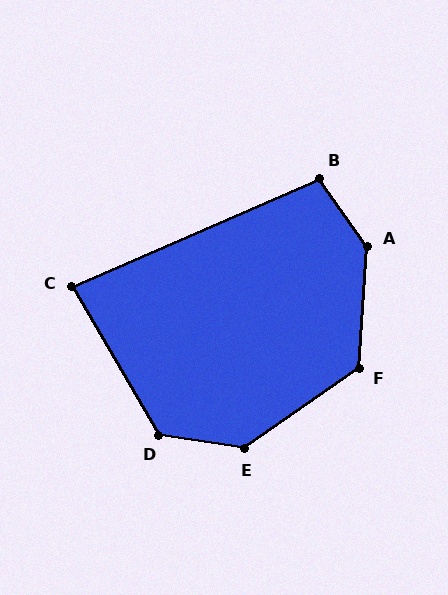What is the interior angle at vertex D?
Approximately 129 degrees (obtuse).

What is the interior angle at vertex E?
Approximately 136 degrees (obtuse).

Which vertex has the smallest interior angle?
C, at approximately 83 degrees.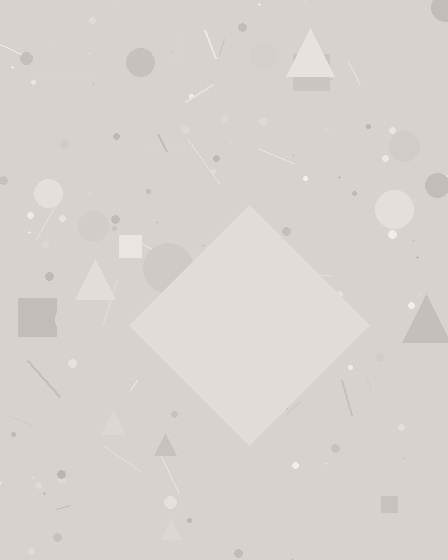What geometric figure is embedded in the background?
A diamond is embedded in the background.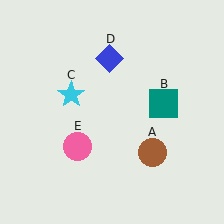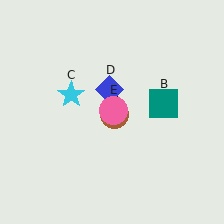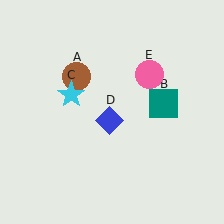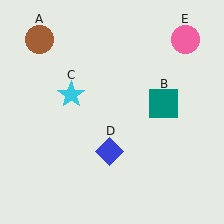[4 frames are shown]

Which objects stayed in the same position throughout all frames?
Teal square (object B) and cyan star (object C) remained stationary.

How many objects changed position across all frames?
3 objects changed position: brown circle (object A), blue diamond (object D), pink circle (object E).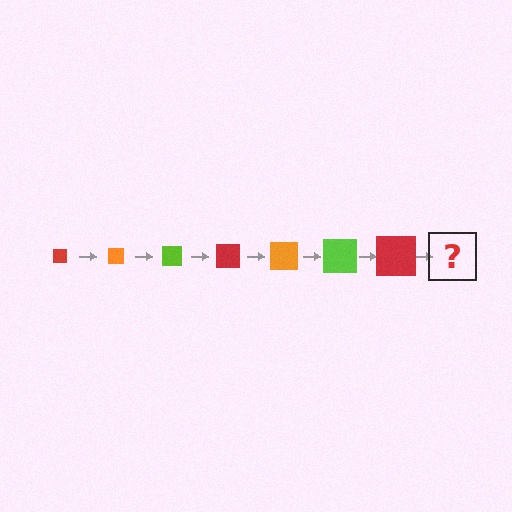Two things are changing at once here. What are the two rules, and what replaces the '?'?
The two rules are that the square grows larger each step and the color cycles through red, orange, and lime. The '?' should be an orange square, larger than the previous one.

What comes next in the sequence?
The next element should be an orange square, larger than the previous one.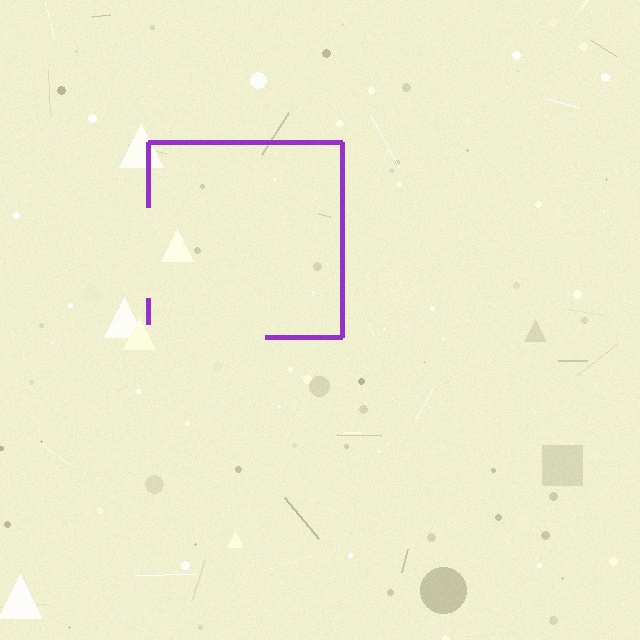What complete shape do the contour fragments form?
The contour fragments form a square.